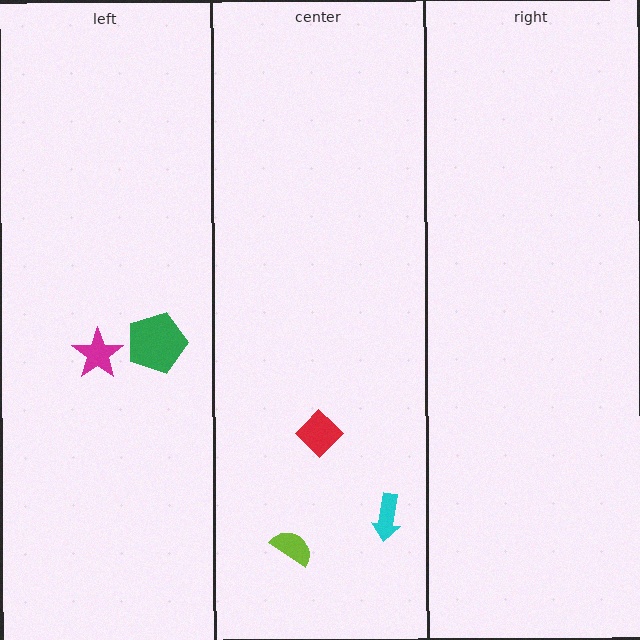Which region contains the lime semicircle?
The center region.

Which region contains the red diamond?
The center region.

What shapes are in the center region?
The cyan arrow, the red diamond, the lime semicircle.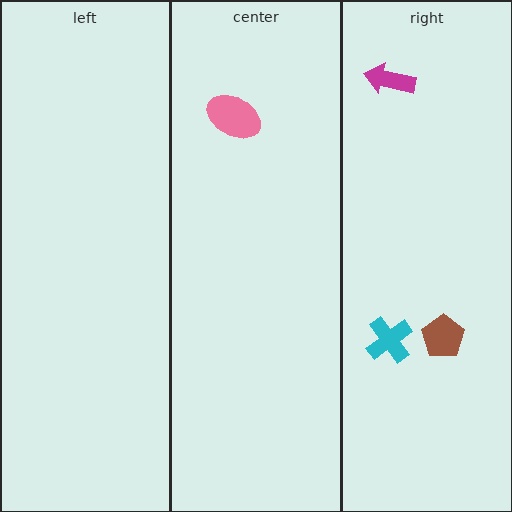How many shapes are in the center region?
1.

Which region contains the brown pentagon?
The right region.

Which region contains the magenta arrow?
The right region.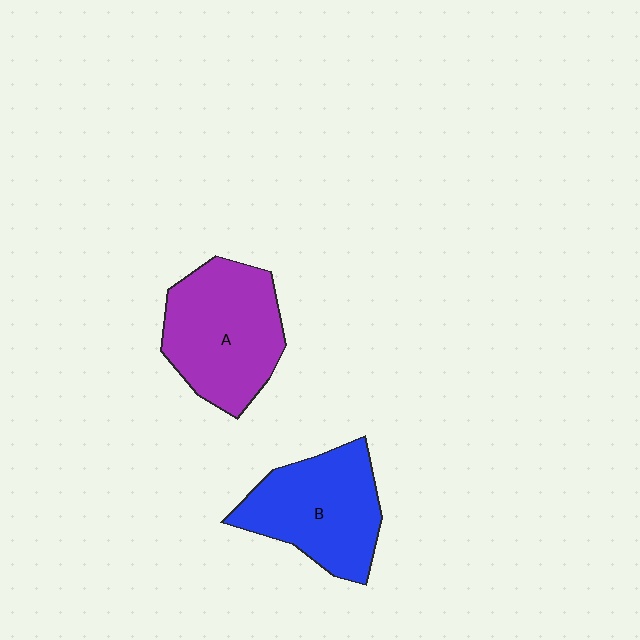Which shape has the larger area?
Shape A (purple).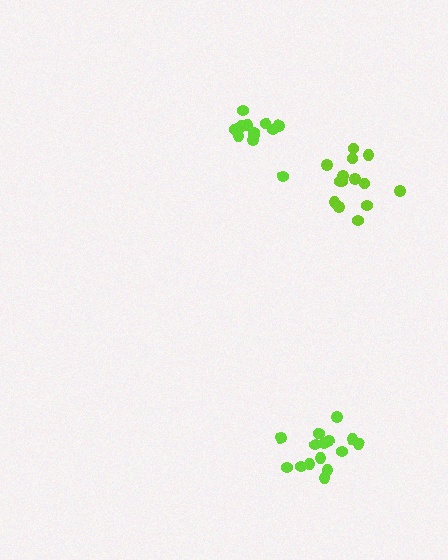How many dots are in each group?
Group 1: 16 dots, Group 2: 14 dots, Group 3: 13 dots (43 total).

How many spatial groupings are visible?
There are 3 spatial groupings.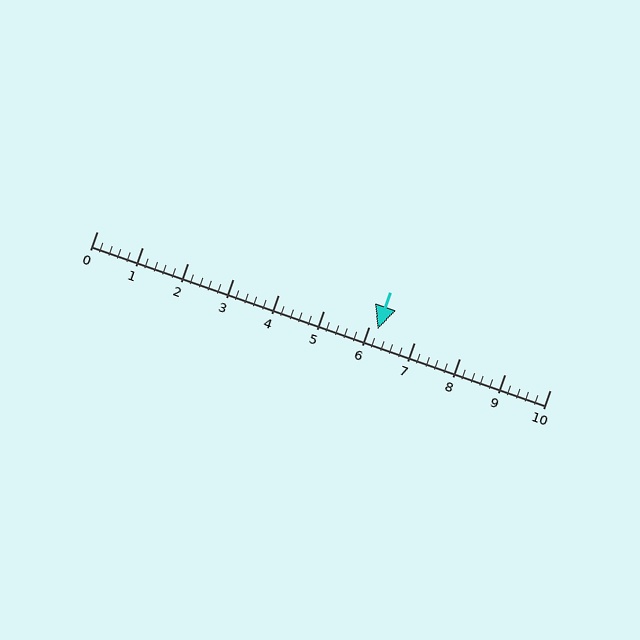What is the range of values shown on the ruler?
The ruler shows values from 0 to 10.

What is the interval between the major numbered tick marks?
The major tick marks are spaced 1 units apart.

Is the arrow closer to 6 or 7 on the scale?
The arrow is closer to 6.